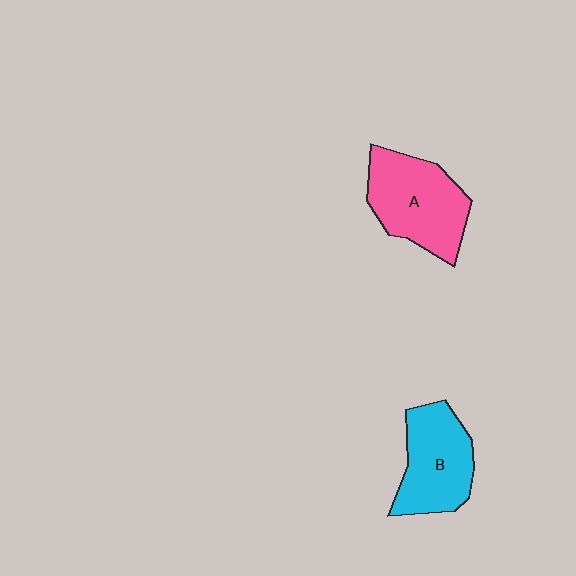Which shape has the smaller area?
Shape B (cyan).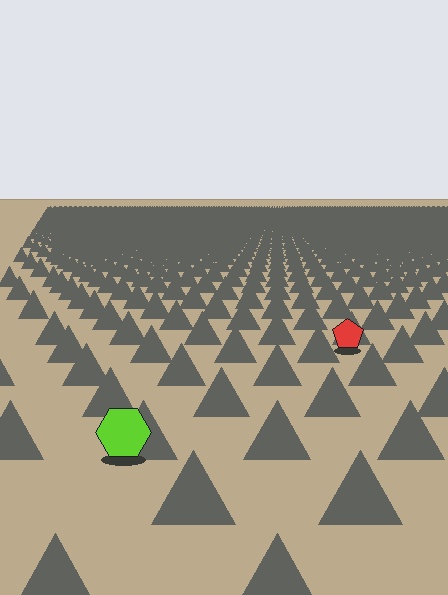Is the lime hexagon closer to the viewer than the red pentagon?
Yes. The lime hexagon is closer — you can tell from the texture gradient: the ground texture is coarser near it.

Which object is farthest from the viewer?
The red pentagon is farthest from the viewer. It appears smaller and the ground texture around it is denser.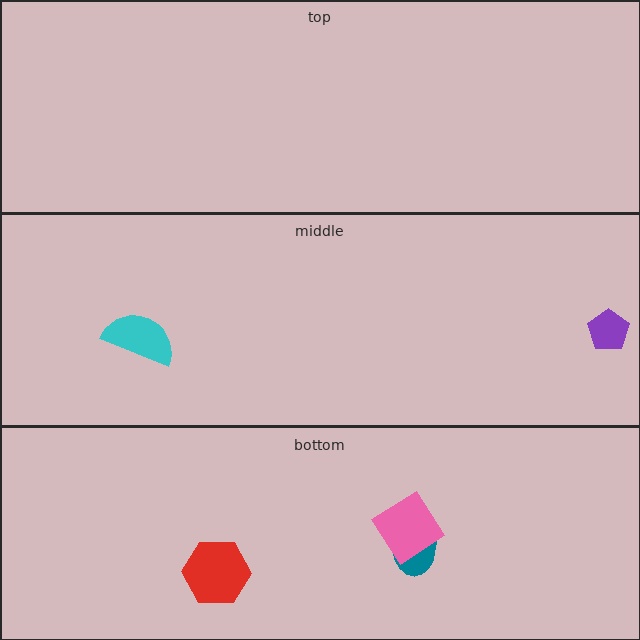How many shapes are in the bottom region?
3.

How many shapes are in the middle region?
2.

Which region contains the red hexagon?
The bottom region.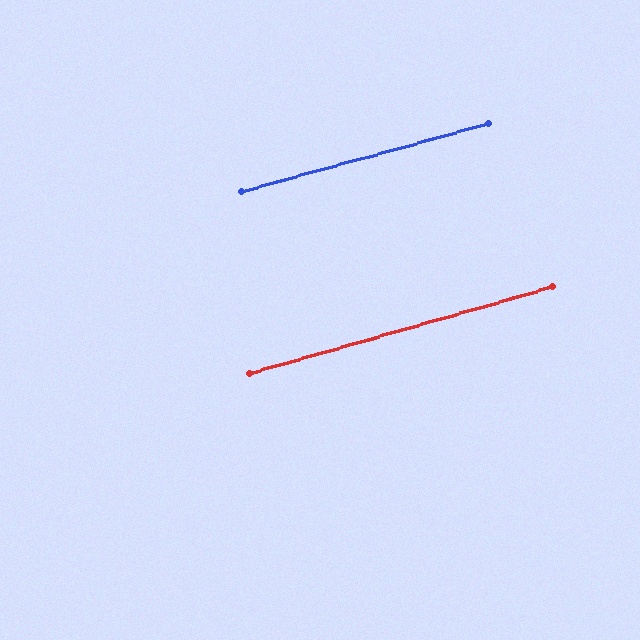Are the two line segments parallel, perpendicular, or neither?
Parallel — their directions differ by only 0.4°.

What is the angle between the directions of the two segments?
Approximately 0 degrees.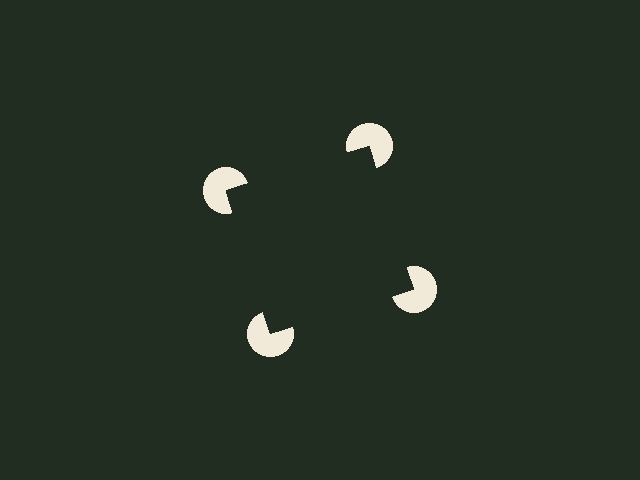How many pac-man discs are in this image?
There are 4 — one at each vertex of the illusory square.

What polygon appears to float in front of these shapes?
An illusory square — its edges are inferred from the aligned wedge cuts in the pac-man discs, not physically drawn.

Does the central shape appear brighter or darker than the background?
It typically appears slightly darker than the background, even though no actual brightness change is drawn.